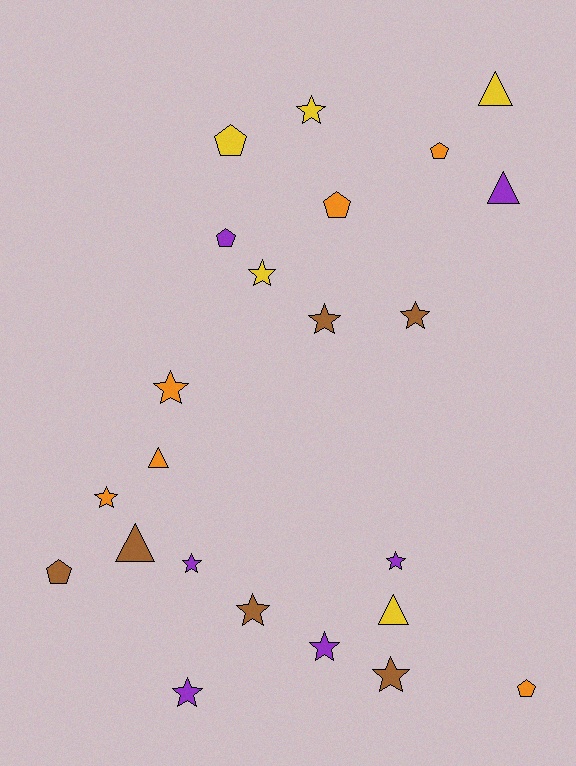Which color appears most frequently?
Orange, with 6 objects.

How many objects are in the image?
There are 23 objects.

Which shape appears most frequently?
Star, with 12 objects.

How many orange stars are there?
There are 2 orange stars.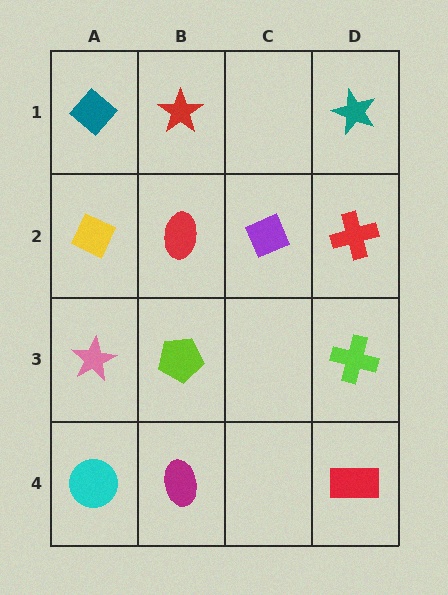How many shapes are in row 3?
3 shapes.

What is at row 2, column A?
A yellow diamond.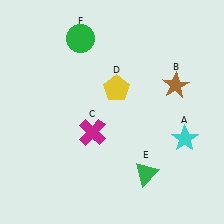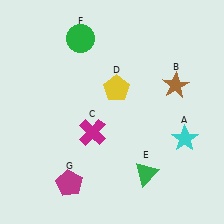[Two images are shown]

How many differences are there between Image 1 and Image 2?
There is 1 difference between the two images.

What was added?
A magenta pentagon (G) was added in Image 2.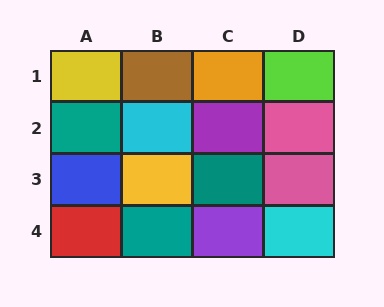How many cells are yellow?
2 cells are yellow.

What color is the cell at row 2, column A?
Teal.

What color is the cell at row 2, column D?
Pink.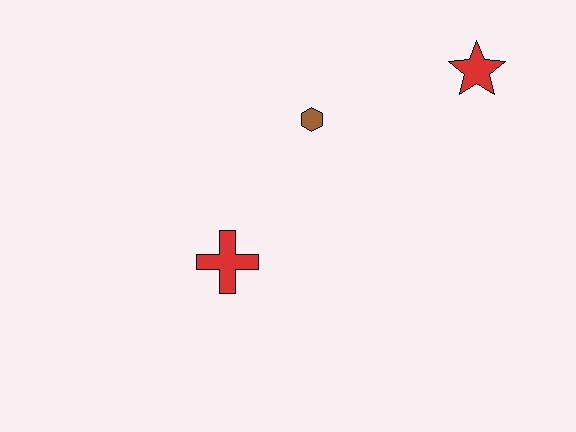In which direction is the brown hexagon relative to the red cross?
The brown hexagon is above the red cross.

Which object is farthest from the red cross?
The red star is farthest from the red cross.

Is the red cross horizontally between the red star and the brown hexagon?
No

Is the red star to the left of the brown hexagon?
No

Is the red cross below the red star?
Yes